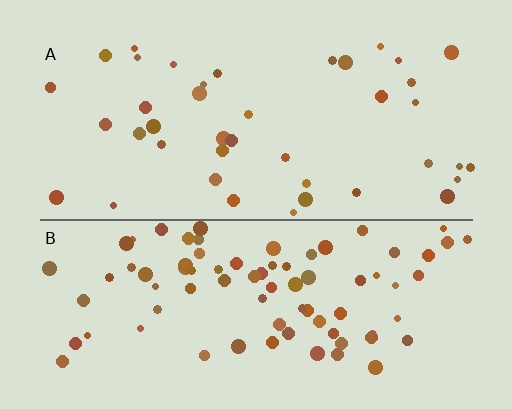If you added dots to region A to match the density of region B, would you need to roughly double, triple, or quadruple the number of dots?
Approximately double.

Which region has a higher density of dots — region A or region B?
B (the bottom).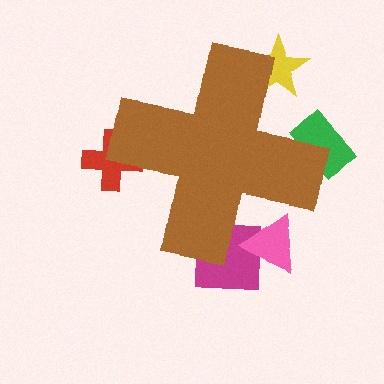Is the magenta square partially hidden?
Yes, the magenta square is partially hidden behind the brown cross.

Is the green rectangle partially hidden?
Yes, the green rectangle is partially hidden behind the brown cross.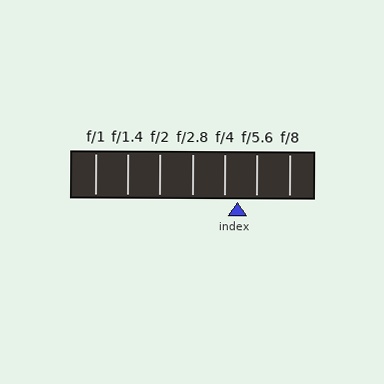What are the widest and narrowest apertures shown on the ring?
The widest aperture shown is f/1 and the narrowest is f/8.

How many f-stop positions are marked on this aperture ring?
There are 7 f-stop positions marked.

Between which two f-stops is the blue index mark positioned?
The index mark is between f/4 and f/5.6.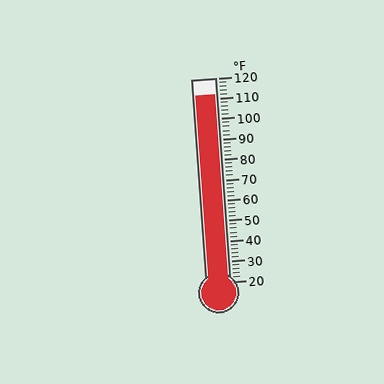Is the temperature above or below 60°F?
The temperature is above 60°F.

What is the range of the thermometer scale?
The thermometer scale ranges from 20°F to 120°F.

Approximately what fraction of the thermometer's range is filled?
The thermometer is filled to approximately 90% of its range.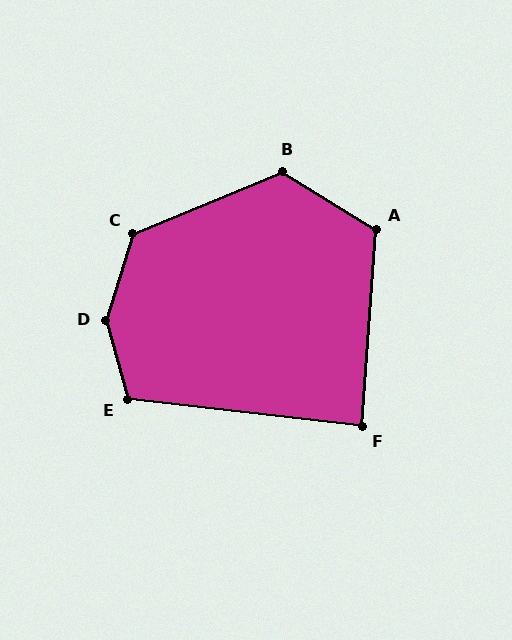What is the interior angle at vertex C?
Approximately 130 degrees (obtuse).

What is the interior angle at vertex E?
Approximately 112 degrees (obtuse).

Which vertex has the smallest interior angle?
F, at approximately 87 degrees.